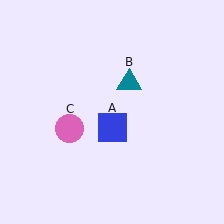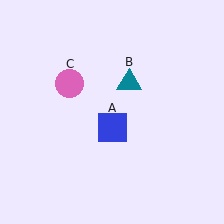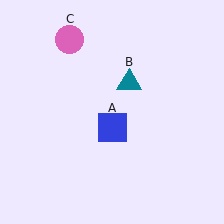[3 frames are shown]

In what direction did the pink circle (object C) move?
The pink circle (object C) moved up.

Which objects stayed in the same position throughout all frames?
Blue square (object A) and teal triangle (object B) remained stationary.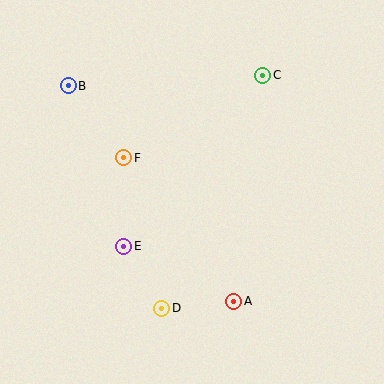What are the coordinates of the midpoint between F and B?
The midpoint between F and B is at (96, 122).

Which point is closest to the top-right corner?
Point C is closest to the top-right corner.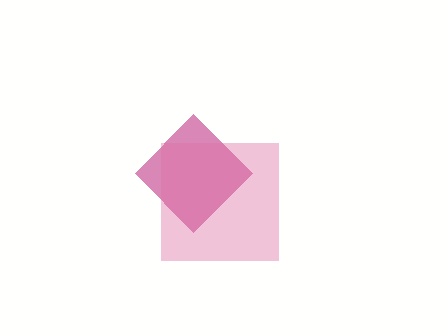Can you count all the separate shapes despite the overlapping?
Yes, there are 2 separate shapes.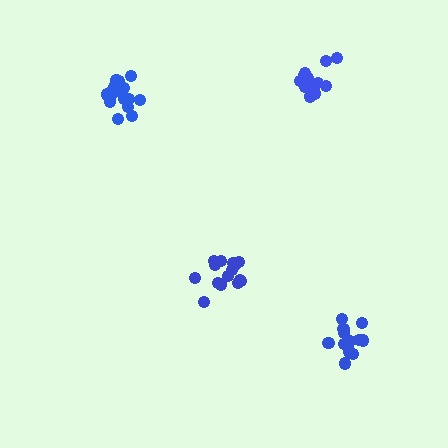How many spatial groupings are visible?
There are 4 spatial groupings.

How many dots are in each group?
Group 1: 18 dots, Group 2: 14 dots, Group 3: 15 dots, Group 4: 13 dots (60 total).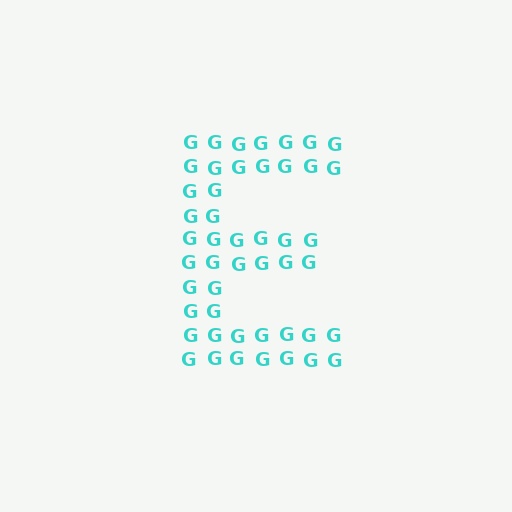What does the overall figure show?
The overall figure shows the letter E.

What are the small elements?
The small elements are letter G's.